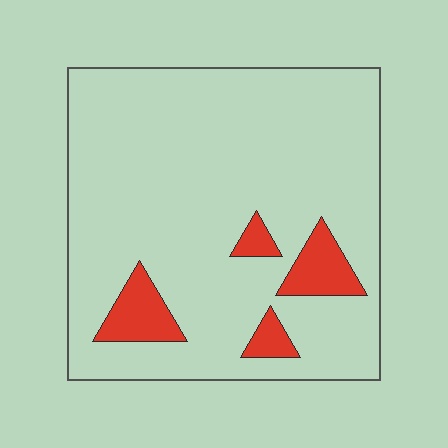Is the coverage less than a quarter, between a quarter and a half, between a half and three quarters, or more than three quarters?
Less than a quarter.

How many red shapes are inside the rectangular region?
4.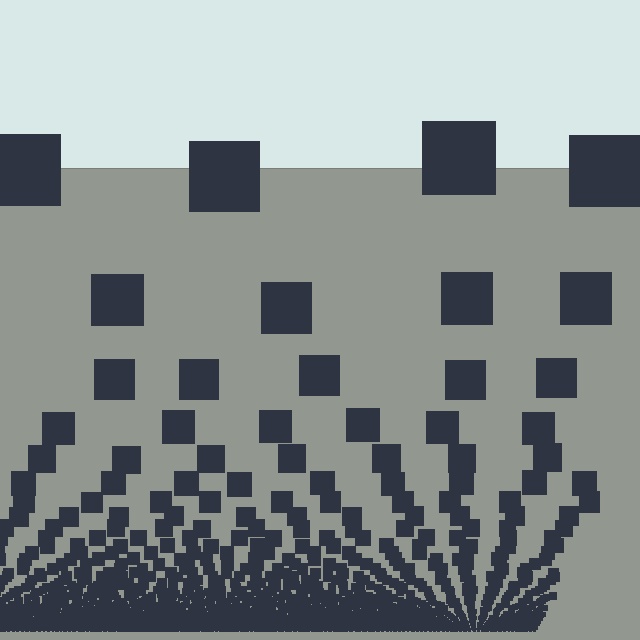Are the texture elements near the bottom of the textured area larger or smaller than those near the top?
Smaller. The gradient is inverted — elements near the bottom are smaller and denser.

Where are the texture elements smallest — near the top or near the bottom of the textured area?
Near the bottom.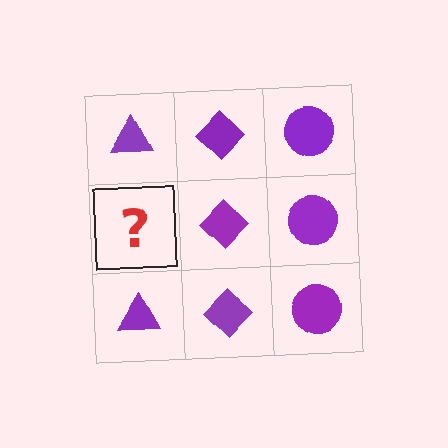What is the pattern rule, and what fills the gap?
The rule is that each column has a consistent shape. The gap should be filled with a purple triangle.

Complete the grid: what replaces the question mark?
The question mark should be replaced with a purple triangle.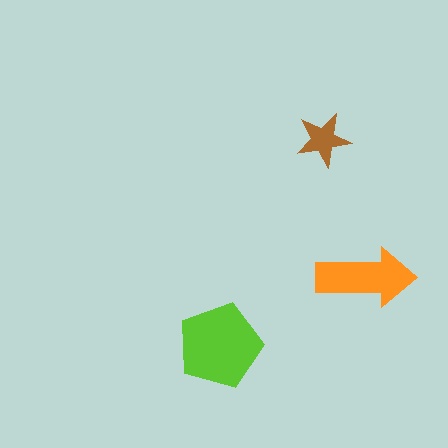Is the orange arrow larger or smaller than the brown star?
Larger.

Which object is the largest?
The lime pentagon.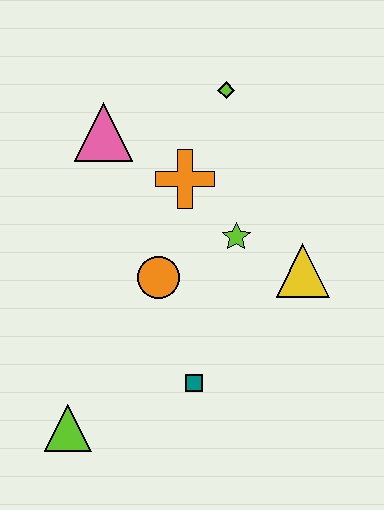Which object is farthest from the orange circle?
The lime diamond is farthest from the orange circle.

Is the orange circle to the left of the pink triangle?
No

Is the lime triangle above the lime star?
No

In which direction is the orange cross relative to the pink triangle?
The orange cross is to the right of the pink triangle.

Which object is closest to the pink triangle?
The orange cross is closest to the pink triangle.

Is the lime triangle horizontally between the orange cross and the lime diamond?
No